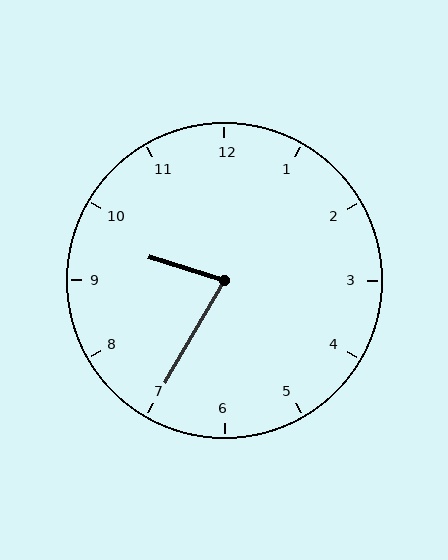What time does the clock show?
9:35.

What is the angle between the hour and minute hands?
Approximately 78 degrees.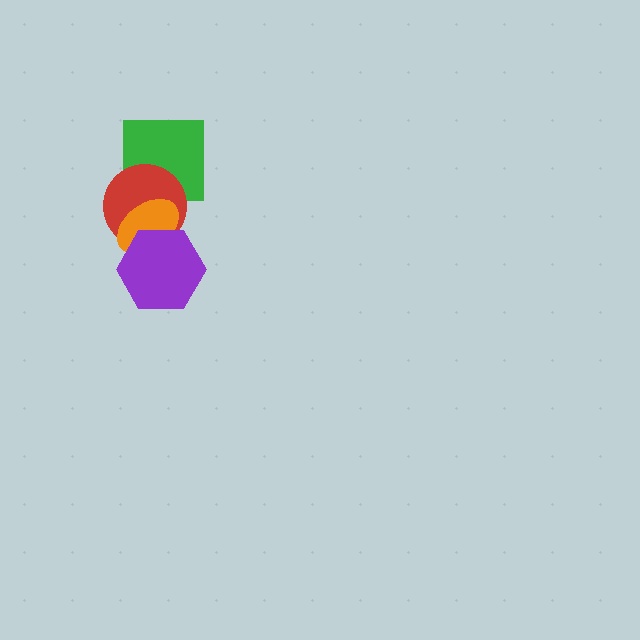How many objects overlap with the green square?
1 object overlaps with the green square.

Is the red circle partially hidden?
Yes, it is partially covered by another shape.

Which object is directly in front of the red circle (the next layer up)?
The orange ellipse is directly in front of the red circle.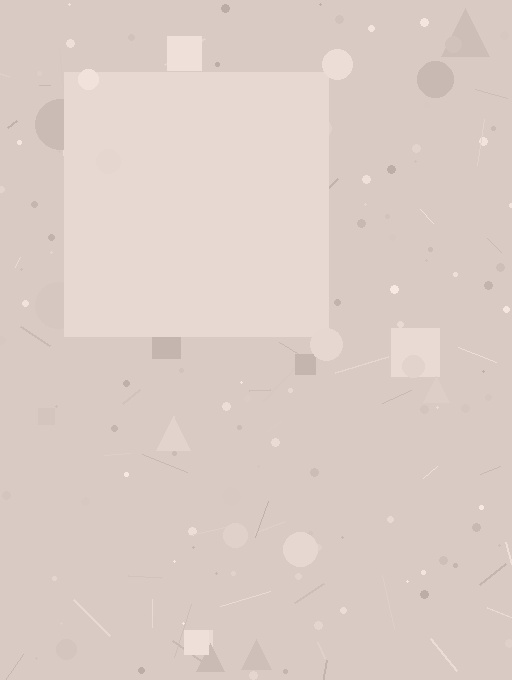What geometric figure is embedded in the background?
A square is embedded in the background.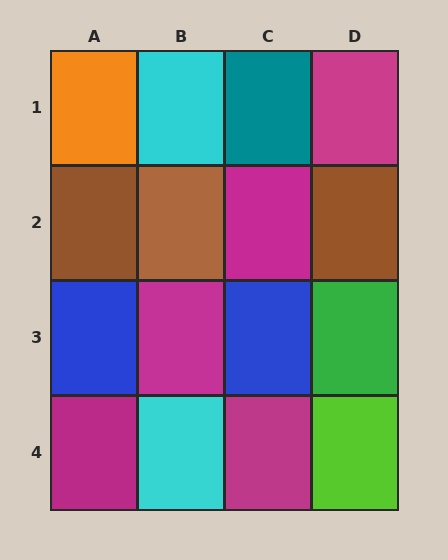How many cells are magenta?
5 cells are magenta.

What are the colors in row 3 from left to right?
Blue, magenta, blue, green.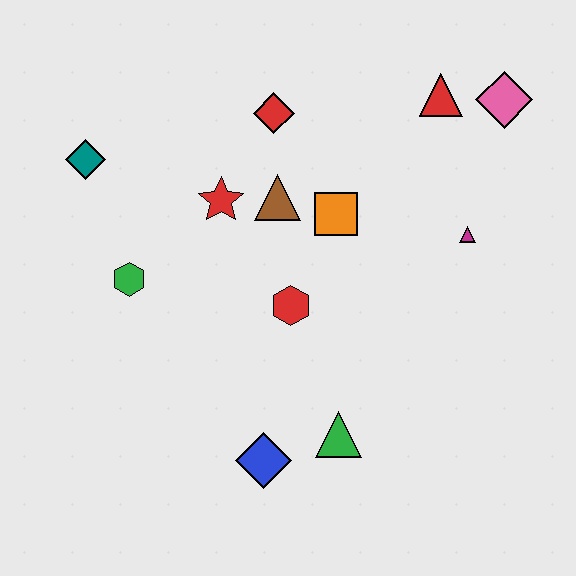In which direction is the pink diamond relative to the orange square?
The pink diamond is to the right of the orange square.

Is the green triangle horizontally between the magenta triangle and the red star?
Yes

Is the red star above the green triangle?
Yes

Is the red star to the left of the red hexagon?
Yes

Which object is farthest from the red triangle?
The blue diamond is farthest from the red triangle.